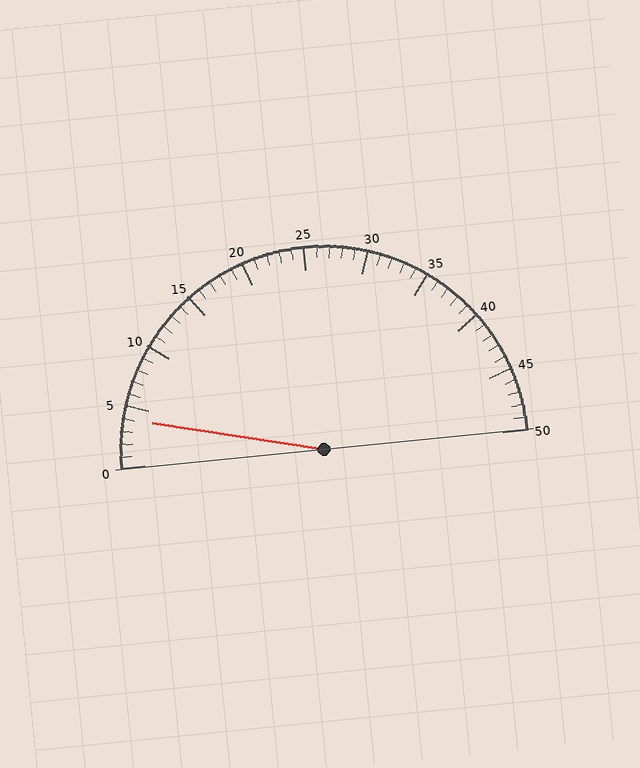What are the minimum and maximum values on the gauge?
The gauge ranges from 0 to 50.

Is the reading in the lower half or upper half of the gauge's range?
The reading is in the lower half of the range (0 to 50).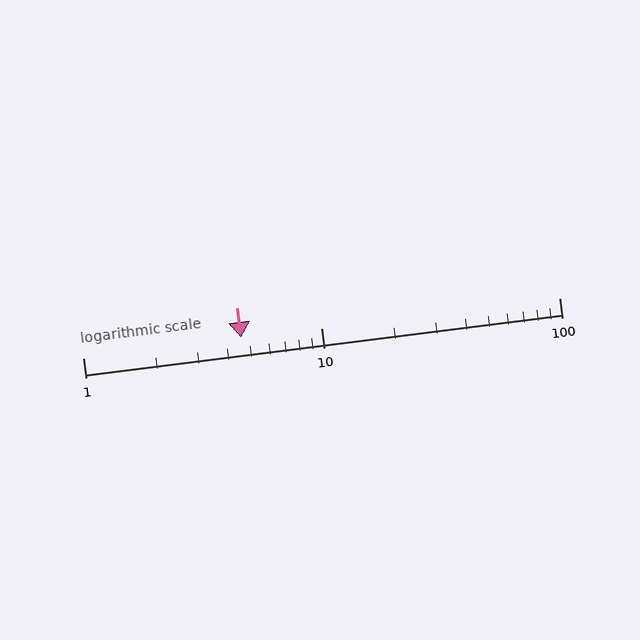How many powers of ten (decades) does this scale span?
The scale spans 2 decades, from 1 to 100.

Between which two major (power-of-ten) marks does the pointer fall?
The pointer is between 1 and 10.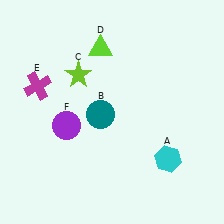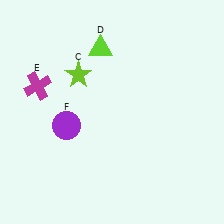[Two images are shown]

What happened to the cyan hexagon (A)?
The cyan hexagon (A) was removed in Image 2. It was in the bottom-right area of Image 1.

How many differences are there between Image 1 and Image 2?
There are 2 differences between the two images.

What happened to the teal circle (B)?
The teal circle (B) was removed in Image 2. It was in the bottom-left area of Image 1.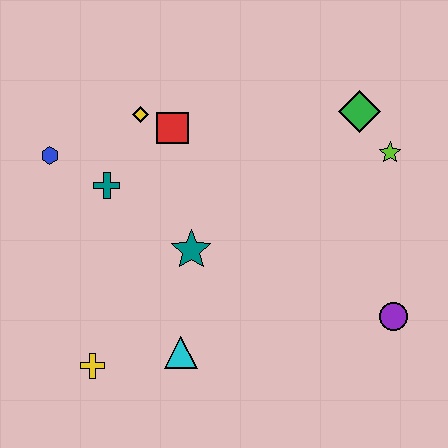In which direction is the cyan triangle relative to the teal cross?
The cyan triangle is below the teal cross.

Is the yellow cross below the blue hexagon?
Yes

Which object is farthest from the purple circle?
The blue hexagon is farthest from the purple circle.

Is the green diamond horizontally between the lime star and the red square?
Yes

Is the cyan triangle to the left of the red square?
No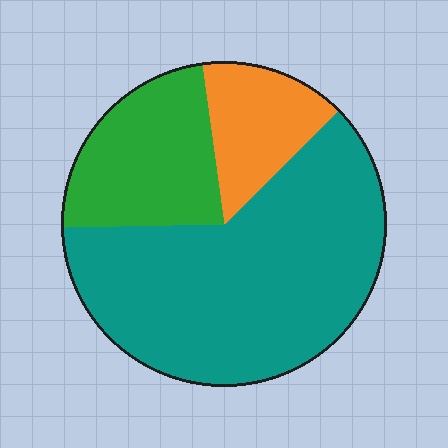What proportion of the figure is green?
Green takes up about one quarter (1/4) of the figure.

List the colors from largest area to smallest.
From largest to smallest: teal, green, orange.